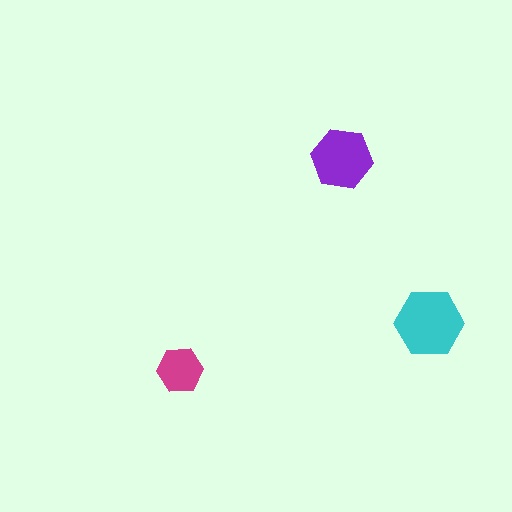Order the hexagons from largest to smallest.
the cyan one, the purple one, the magenta one.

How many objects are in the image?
There are 3 objects in the image.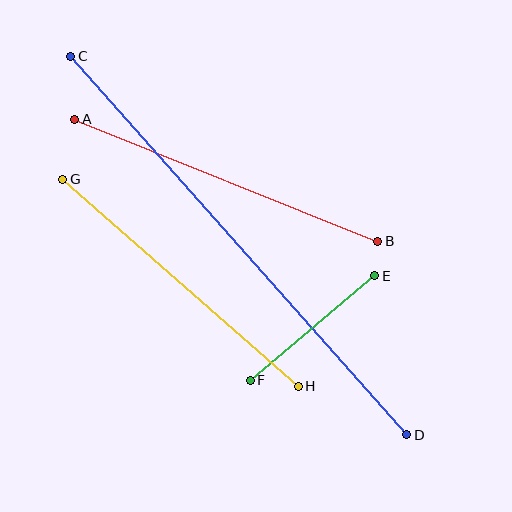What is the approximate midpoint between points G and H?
The midpoint is at approximately (181, 283) pixels.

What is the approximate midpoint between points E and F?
The midpoint is at approximately (313, 328) pixels.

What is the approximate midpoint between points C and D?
The midpoint is at approximately (239, 246) pixels.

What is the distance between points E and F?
The distance is approximately 163 pixels.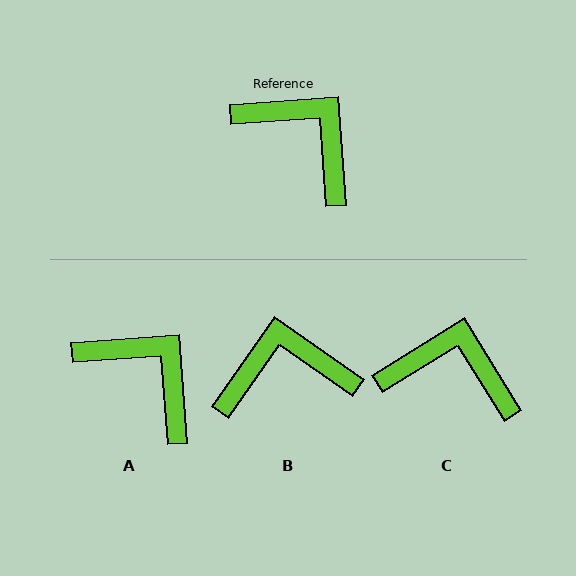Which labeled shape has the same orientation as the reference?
A.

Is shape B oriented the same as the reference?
No, it is off by about 51 degrees.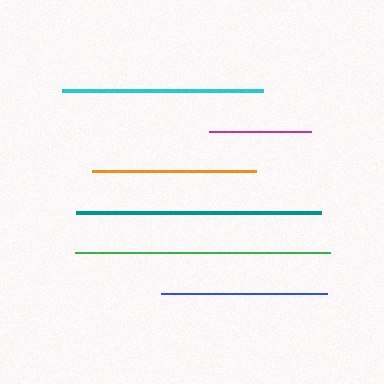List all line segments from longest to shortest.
From longest to shortest: green, teal, cyan, blue, orange, magenta.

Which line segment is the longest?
The green line is the longest at approximately 255 pixels.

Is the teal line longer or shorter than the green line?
The green line is longer than the teal line.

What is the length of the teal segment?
The teal segment is approximately 245 pixels long.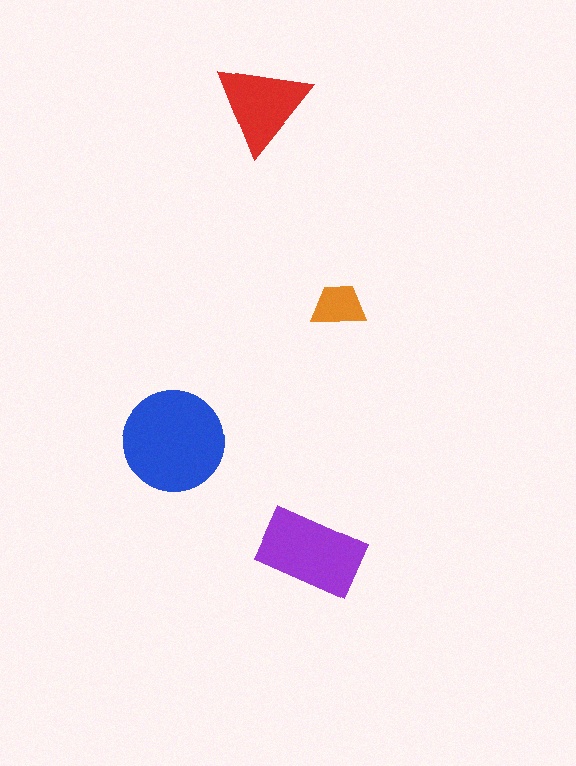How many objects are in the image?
There are 4 objects in the image.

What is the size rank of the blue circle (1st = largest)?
1st.